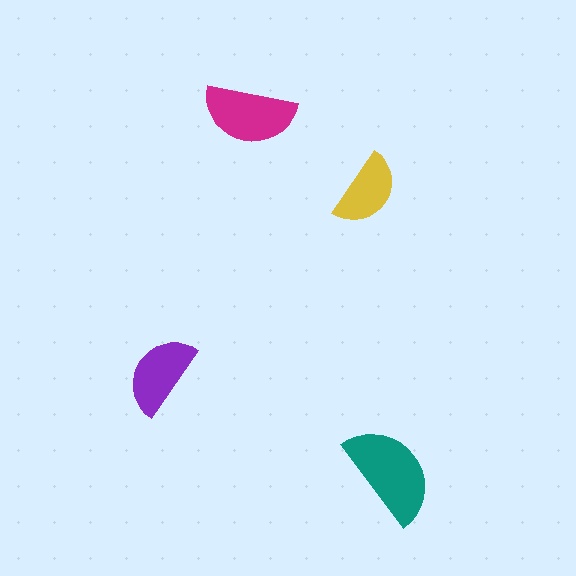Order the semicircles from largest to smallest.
the teal one, the magenta one, the purple one, the yellow one.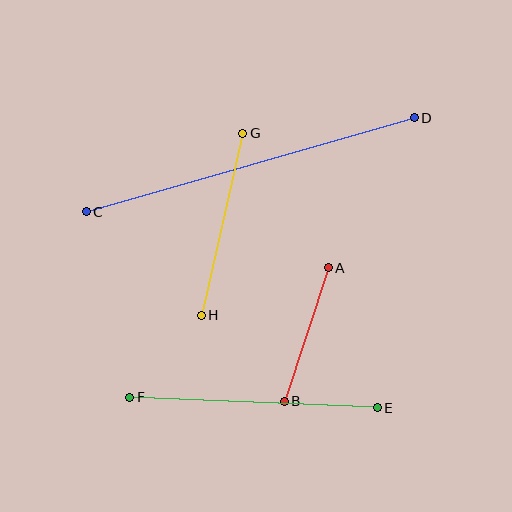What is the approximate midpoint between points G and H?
The midpoint is at approximately (222, 224) pixels.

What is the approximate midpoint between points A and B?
The midpoint is at approximately (306, 334) pixels.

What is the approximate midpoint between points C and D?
The midpoint is at approximately (250, 165) pixels.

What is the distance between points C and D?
The distance is approximately 341 pixels.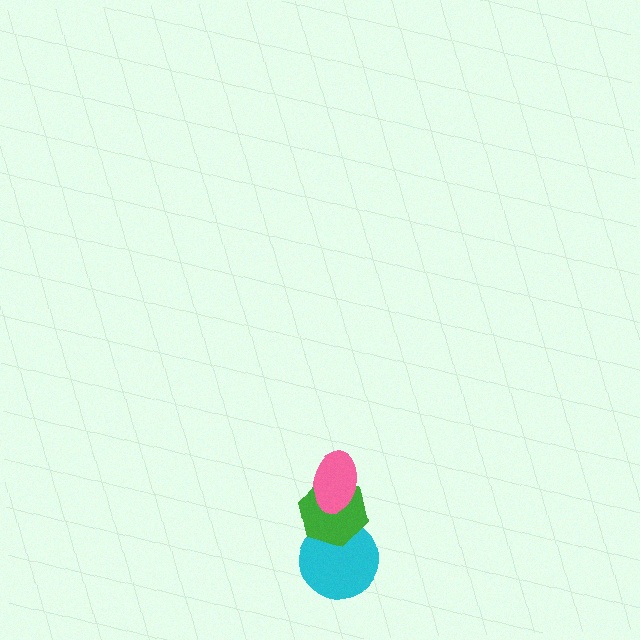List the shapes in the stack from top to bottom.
From top to bottom: the pink ellipse, the green hexagon, the cyan circle.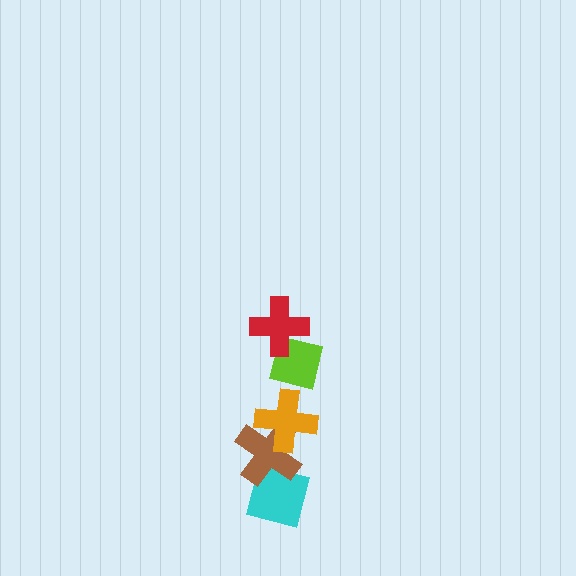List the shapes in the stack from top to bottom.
From top to bottom: the red cross, the lime square, the orange cross, the brown cross, the cyan square.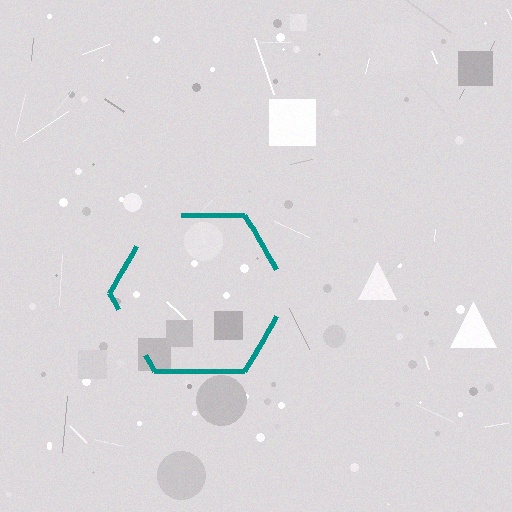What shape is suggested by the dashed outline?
The dashed outline suggests a hexagon.